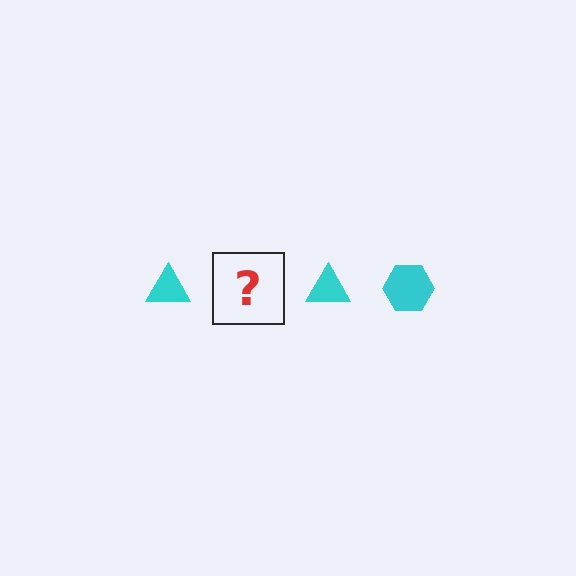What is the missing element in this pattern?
The missing element is a cyan hexagon.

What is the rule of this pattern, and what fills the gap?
The rule is that the pattern cycles through triangle, hexagon shapes in cyan. The gap should be filled with a cyan hexagon.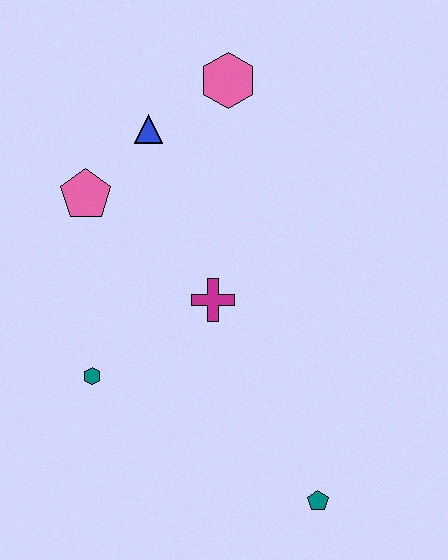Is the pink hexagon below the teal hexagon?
No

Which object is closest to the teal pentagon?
The magenta cross is closest to the teal pentagon.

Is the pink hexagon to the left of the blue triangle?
No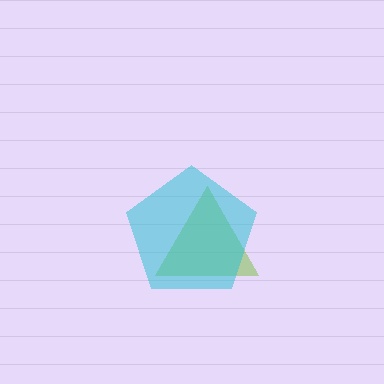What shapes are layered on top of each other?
The layered shapes are: a lime triangle, a cyan pentagon.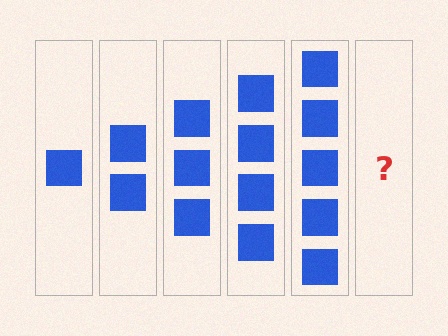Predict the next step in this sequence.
The next step is 6 squares.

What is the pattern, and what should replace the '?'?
The pattern is that each step adds one more square. The '?' should be 6 squares.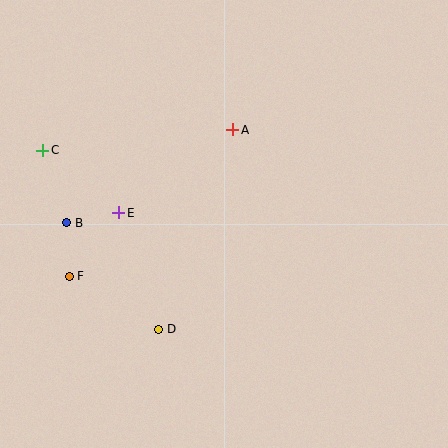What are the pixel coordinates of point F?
Point F is at (69, 276).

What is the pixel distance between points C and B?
The distance between C and B is 76 pixels.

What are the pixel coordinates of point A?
Point A is at (233, 130).